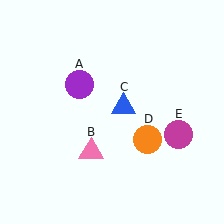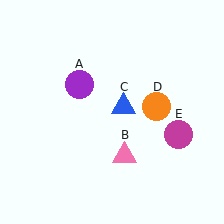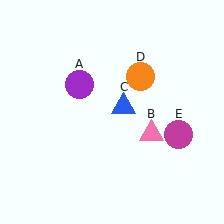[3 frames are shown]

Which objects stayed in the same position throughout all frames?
Purple circle (object A) and blue triangle (object C) and magenta circle (object E) remained stationary.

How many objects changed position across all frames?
2 objects changed position: pink triangle (object B), orange circle (object D).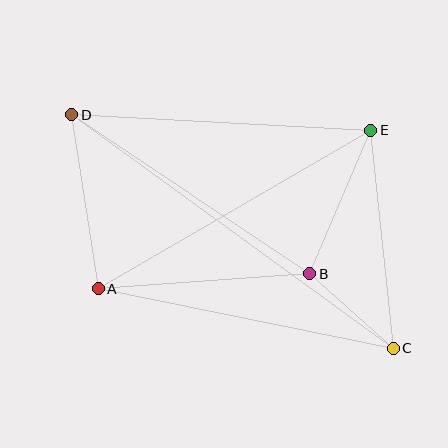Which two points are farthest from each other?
Points C and D are farthest from each other.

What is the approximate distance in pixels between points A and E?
The distance between A and E is approximately 315 pixels.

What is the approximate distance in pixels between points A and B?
The distance between A and B is approximately 212 pixels.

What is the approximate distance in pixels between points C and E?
The distance between C and E is approximately 219 pixels.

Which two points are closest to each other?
Points B and C are closest to each other.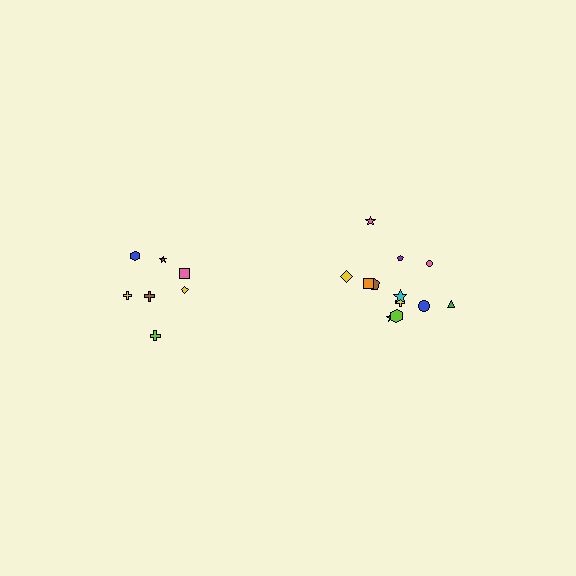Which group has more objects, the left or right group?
The right group.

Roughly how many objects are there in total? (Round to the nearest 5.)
Roughly 20 objects in total.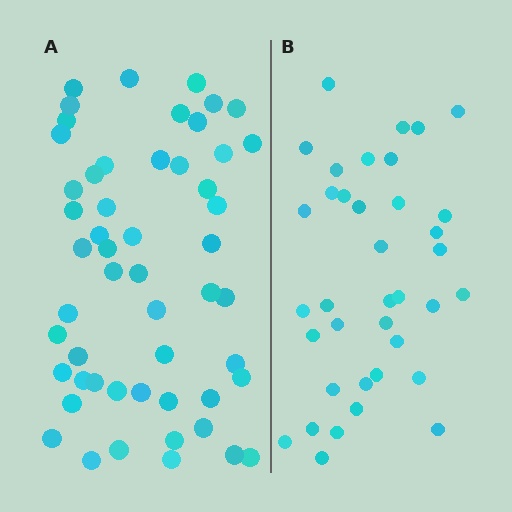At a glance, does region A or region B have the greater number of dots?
Region A (the left region) has more dots.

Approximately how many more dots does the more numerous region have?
Region A has approximately 15 more dots than region B.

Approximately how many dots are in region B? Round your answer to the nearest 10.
About 40 dots. (The exact count is 37, which rounds to 40.)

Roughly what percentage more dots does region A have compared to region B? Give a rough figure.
About 45% more.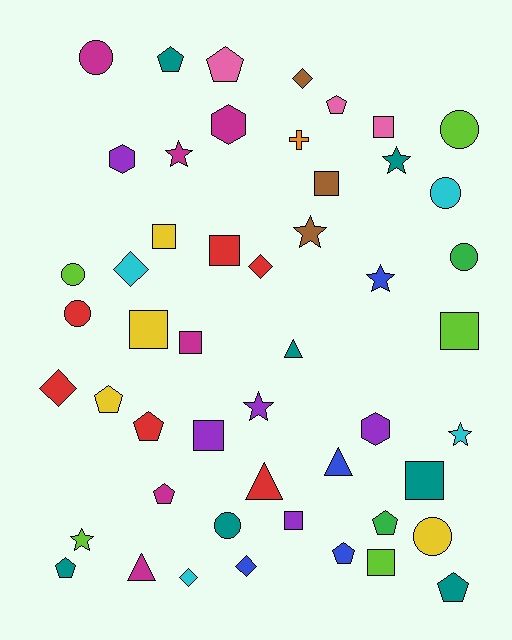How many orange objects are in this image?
There is 1 orange object.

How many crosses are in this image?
There is 1 cross.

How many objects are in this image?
There are 50 objects.